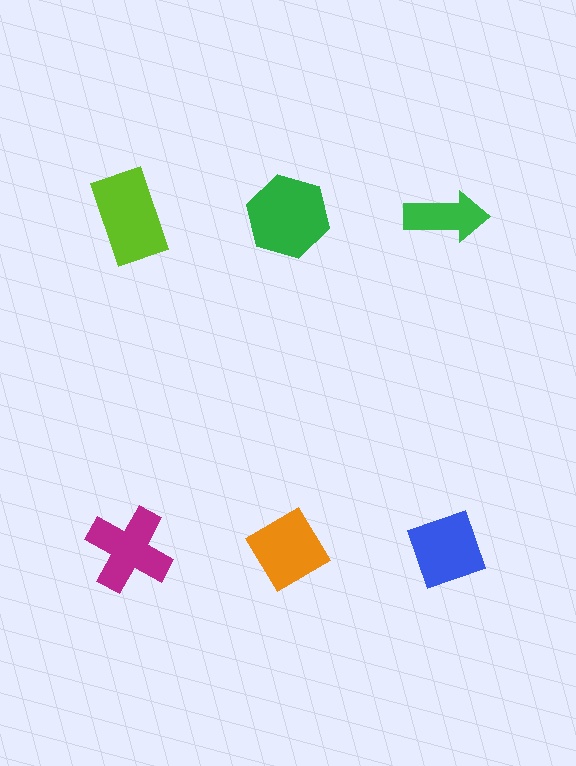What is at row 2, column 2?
An orange diamond.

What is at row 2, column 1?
A magenta cross.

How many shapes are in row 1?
3 shapes.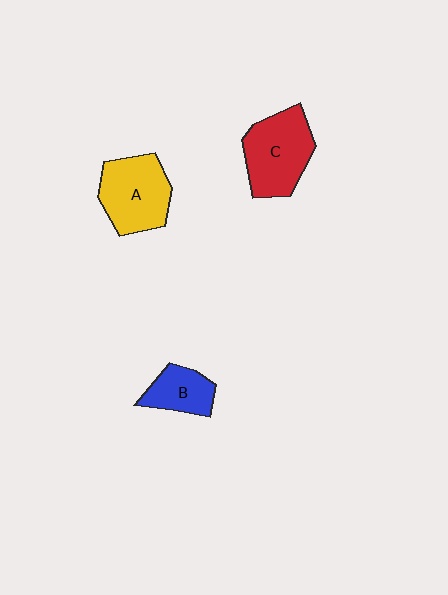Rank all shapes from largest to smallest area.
From largest to smallest: C (red), A (yellow), B (blue).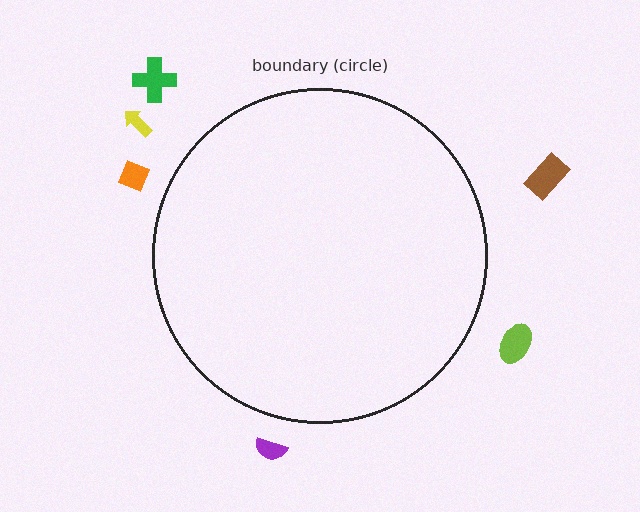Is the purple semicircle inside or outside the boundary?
Outside.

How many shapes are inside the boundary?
0 inside, 6 outside.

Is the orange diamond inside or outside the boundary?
Outside.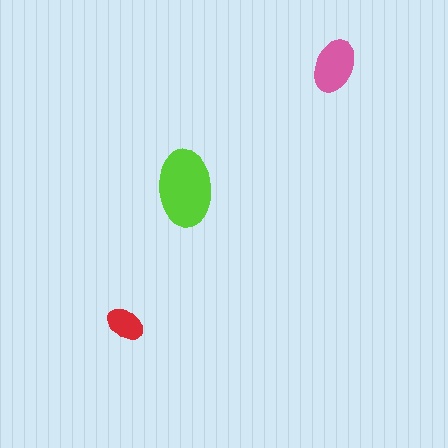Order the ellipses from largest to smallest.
the lime one, the pink one, the red one.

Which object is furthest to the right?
The pink ellipse is rightmost.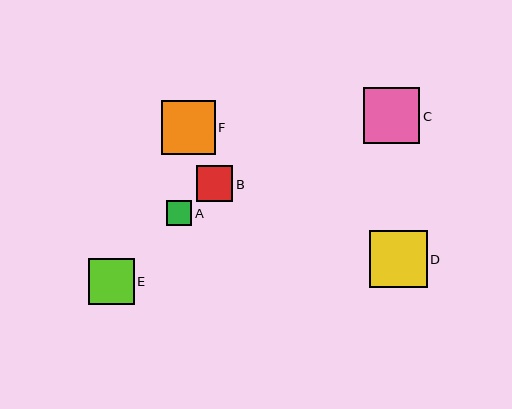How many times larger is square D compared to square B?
Square D is approximately 1.6 times the size of square B.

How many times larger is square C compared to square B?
Square C is approximately 1.6 times the size of square B.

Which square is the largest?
Square D is the largest with a size of approximately 57 pixels.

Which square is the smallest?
Square A is the smallest with a size of approximately 25 pixels.